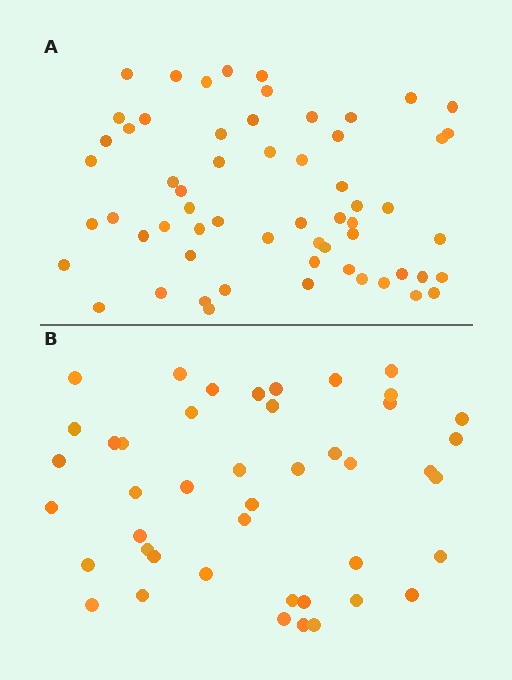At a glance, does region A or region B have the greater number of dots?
Region A (the top region) has more dots.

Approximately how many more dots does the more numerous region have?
Region A has approximately 15 more dots than region B.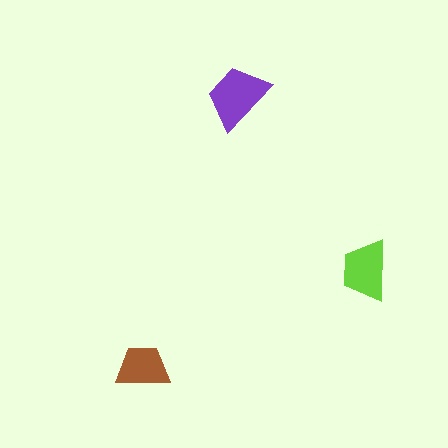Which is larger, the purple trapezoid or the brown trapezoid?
The purple one.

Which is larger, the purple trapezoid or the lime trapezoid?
The purple one.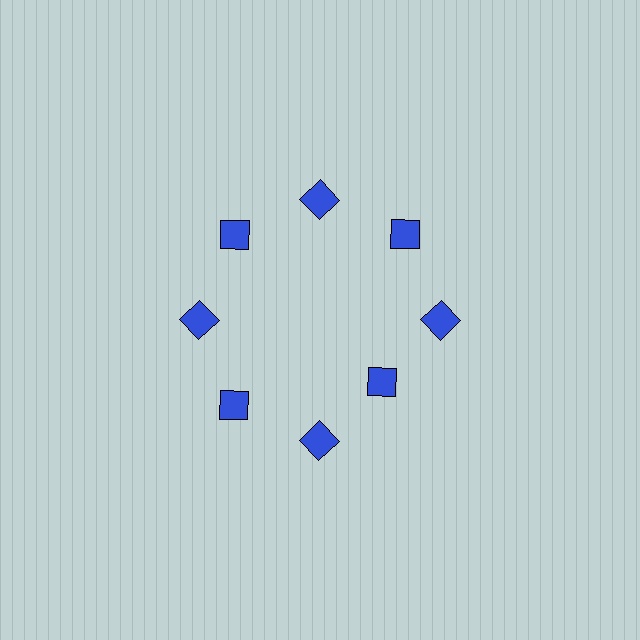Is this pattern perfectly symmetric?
No. The 8 blue diamonds are arranged in a ring, but one element near the 4 o'clock position is pulled inward toward the center, breaking the 8-fold rotational symmetry.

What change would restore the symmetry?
The symmetry would be restored by moving it outward, back onto the ring so that all 8 diamonds sit at equal angles and equal distance from the center.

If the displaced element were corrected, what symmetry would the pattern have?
It would have 8-fold rotational symmetry — the pattern would map onto itself every 45 degrees.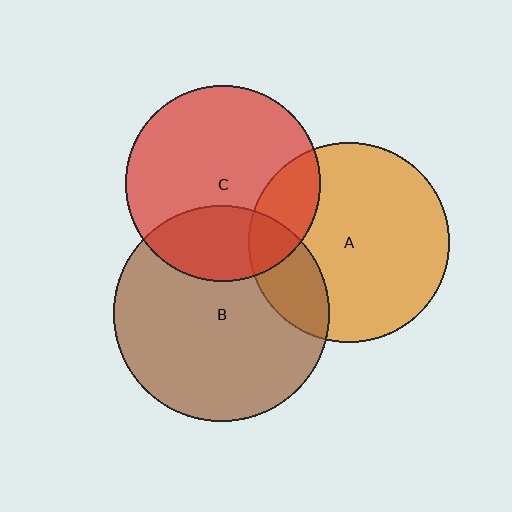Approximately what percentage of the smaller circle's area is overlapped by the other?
Approximately 30%.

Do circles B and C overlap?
Yes.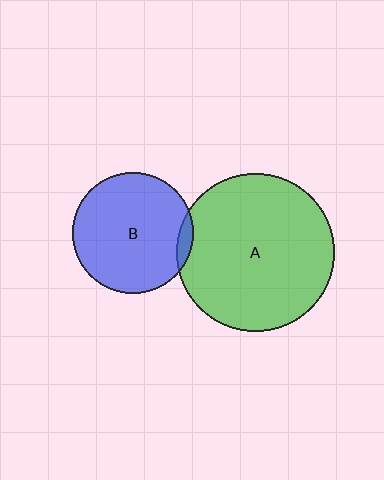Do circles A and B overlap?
Yes.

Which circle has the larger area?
Circle A (green).